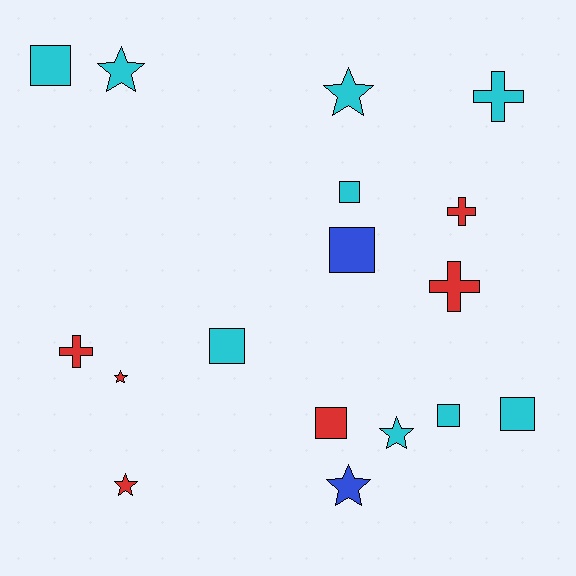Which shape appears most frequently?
Square, with 7 objects.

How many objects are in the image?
There are 17 objects.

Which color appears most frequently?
Cyan, with 9 objects.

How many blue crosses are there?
There are no blue crosses.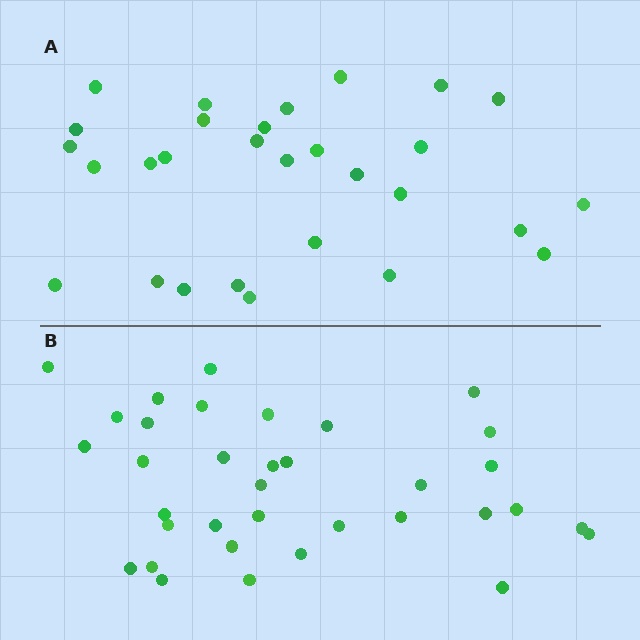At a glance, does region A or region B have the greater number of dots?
Region B (the bottom region) has more dots.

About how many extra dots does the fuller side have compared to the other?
Region B has about 6 more dots than region A.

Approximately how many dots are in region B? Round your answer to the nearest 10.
About 40 dots. (The exact count is 35, which rounds to 40.)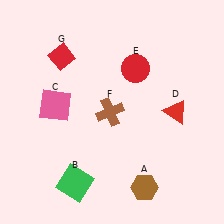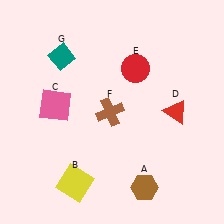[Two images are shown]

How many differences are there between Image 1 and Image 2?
There are 2 differences between the two images.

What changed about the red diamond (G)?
In Image 1, G is red. In Image 2, it changed to teal.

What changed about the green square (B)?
In Image 1, B is green. In Image 2, it changed to yellow.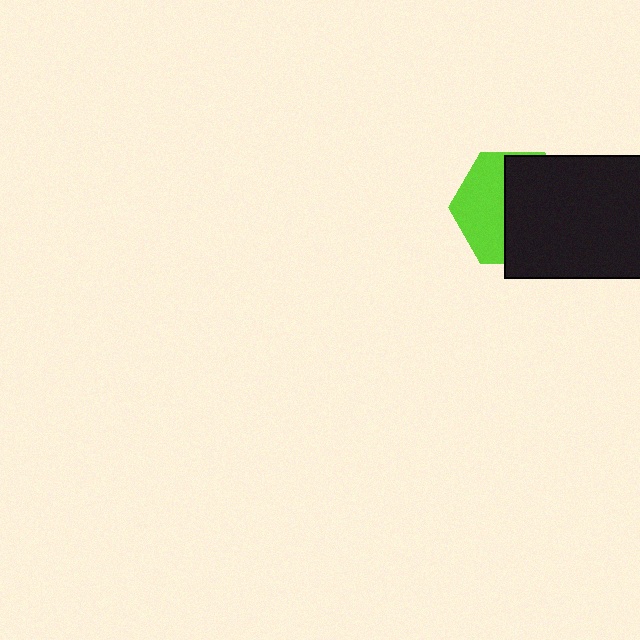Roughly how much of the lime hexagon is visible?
A small part of it is visible (roughly 42%).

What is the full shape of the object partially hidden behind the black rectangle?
The partially hidden object is a lime hexagon.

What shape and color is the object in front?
The object in front is a black rectangle.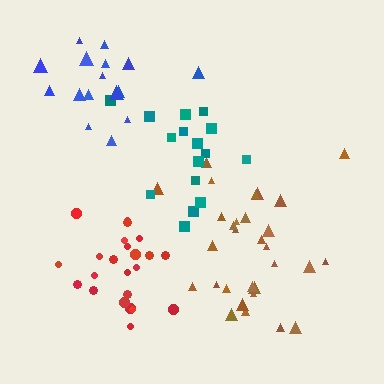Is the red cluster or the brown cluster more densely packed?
Red.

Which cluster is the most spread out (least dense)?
Teal.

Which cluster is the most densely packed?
Red.